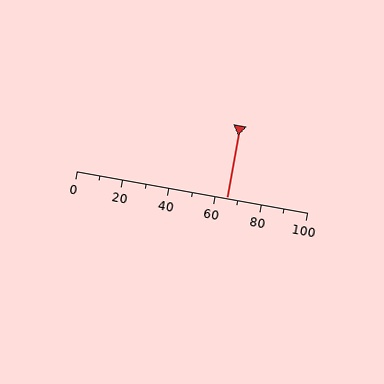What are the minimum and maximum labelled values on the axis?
The axis runs from 0 to 100.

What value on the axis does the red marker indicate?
The marker indicates approximately 65.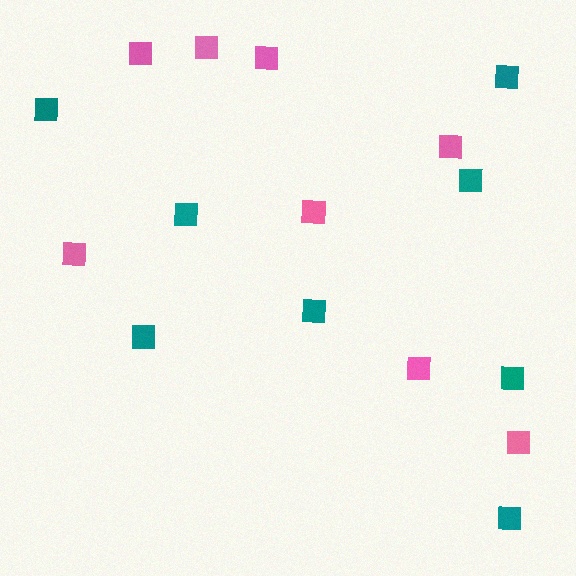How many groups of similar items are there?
There are 2 groups: one group of teal squares (8) and one group of pink squares (8).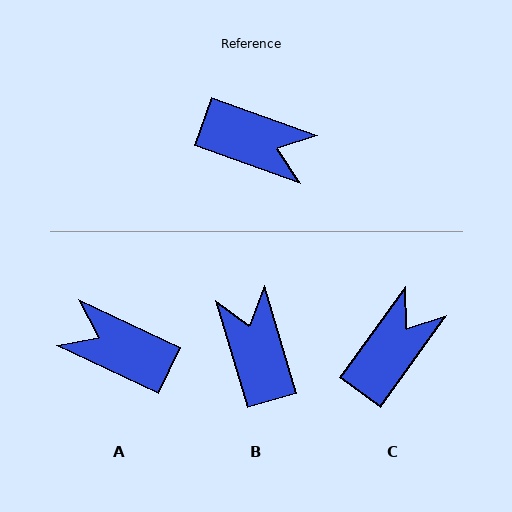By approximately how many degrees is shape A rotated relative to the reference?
Approximately 175 degrees counter-clockwise.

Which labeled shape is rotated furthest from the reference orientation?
A, about 175 degrees away.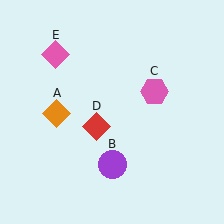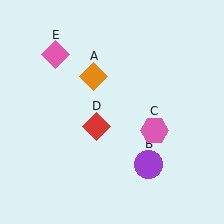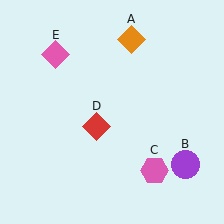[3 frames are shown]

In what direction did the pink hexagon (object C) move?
The pink hexagon (object C) moved down.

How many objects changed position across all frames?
3 objects changed position: orange diamond (object A), purple circle (object B), pink hexagon (object C).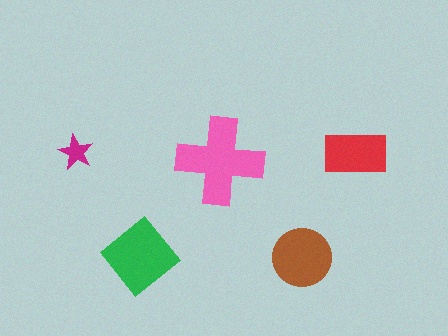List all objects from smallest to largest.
The magenta star, the red rectangle, the brown circle, the green diamond, the pink cross.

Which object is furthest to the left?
The magenta star is leftmost.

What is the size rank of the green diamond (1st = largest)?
2nd.